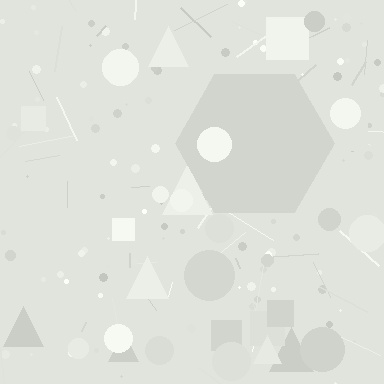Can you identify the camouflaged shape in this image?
The camouflaged shape is a hexagon.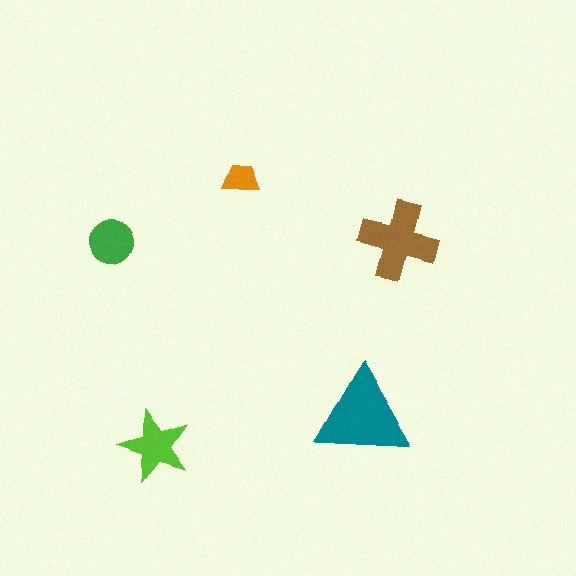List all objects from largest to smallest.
The teal triangle, the brown cross, the lime star, the green circle, the orange trapezoid.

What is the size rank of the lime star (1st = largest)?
3rd.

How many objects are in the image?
There are 5 objects in the image.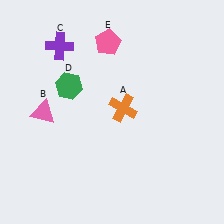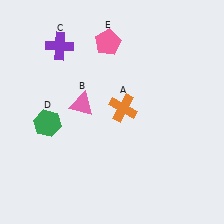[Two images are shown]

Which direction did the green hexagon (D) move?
The green hexagon (D) moved down.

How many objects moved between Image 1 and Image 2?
2 objects moved between the two images.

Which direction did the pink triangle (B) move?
The pink triangle (B) moved right.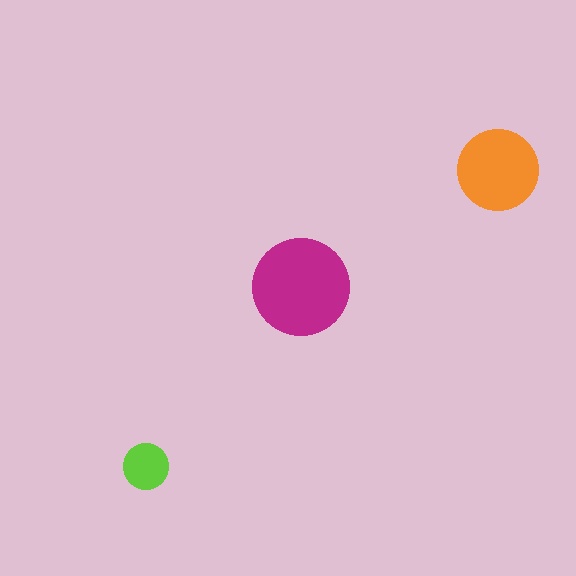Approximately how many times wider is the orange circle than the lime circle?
About 2 times wider.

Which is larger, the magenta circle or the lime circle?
The magenta one.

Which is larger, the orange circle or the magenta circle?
The magenta one.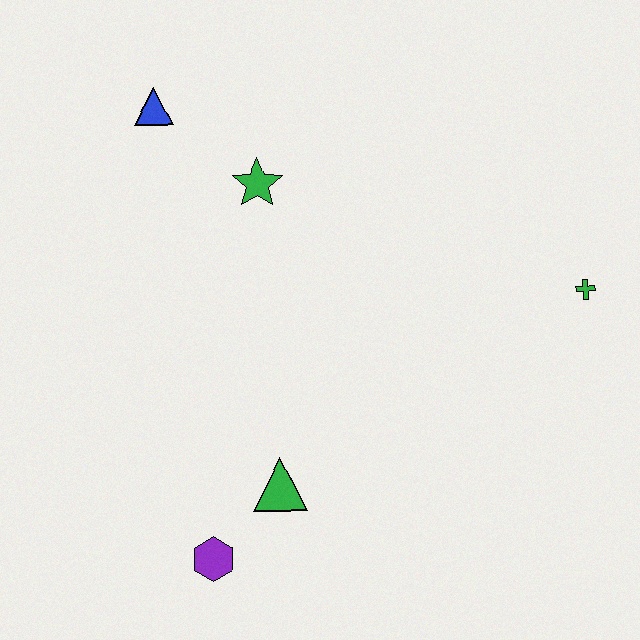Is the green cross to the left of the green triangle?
No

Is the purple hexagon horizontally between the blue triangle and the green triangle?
Yes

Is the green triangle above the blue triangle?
No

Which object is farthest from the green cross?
The blue triangle is farthest from the green cross.